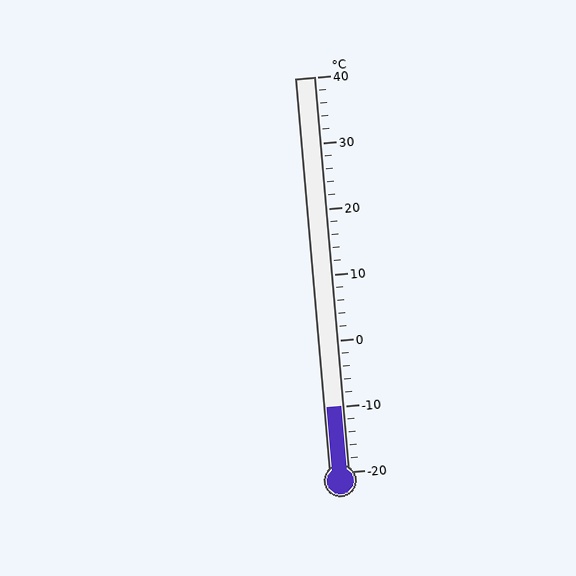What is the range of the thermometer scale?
The thermometer scale ranges from -20°C to 40°C.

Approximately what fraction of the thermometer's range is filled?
The thermometer is filled to approximately 15% of its range.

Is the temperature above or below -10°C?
The temperature is at -10°C.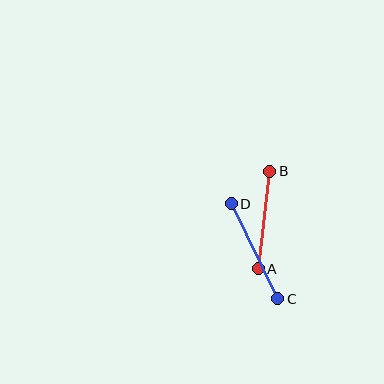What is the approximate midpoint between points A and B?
The midpoint is at approximately (264, 220) pixels.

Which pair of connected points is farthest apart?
Points C and D are farthest apart.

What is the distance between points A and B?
The distance is approximately 98 pixels.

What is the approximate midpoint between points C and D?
The midpoint is at approximately (254, 251) pixels.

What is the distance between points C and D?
The distance is approximately 106 pixels.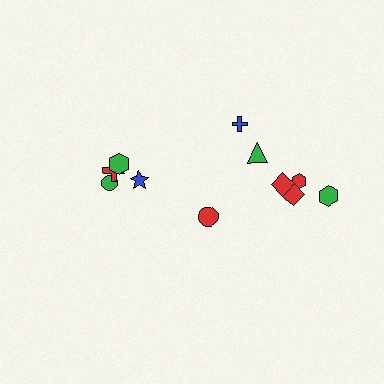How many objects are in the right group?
There are 7 objects.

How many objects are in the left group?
There are 4 objects.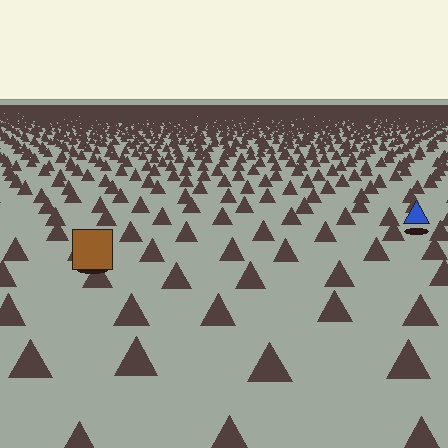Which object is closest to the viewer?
The brown square is closest. The texture marks near it are larger and more spread out.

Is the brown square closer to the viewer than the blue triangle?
Yes. The brown square is closer — you can tell from the texture gradient: the ground texture is coarser near it.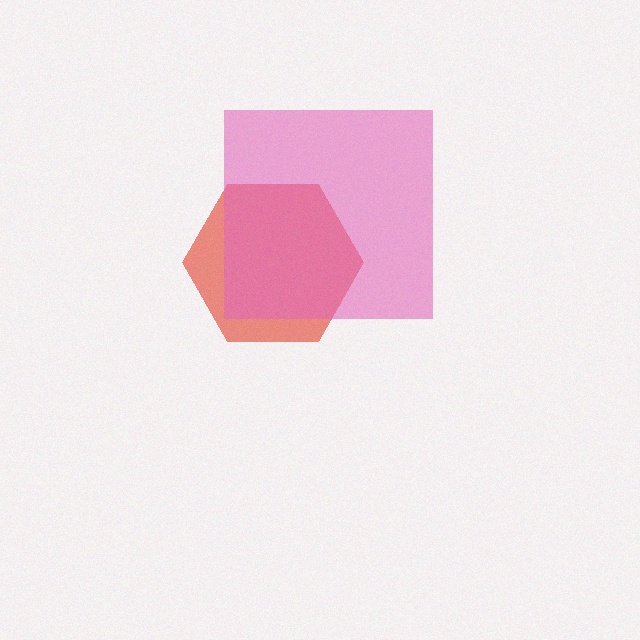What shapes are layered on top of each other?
The layered shapes are: a red hexagon, a pink square.